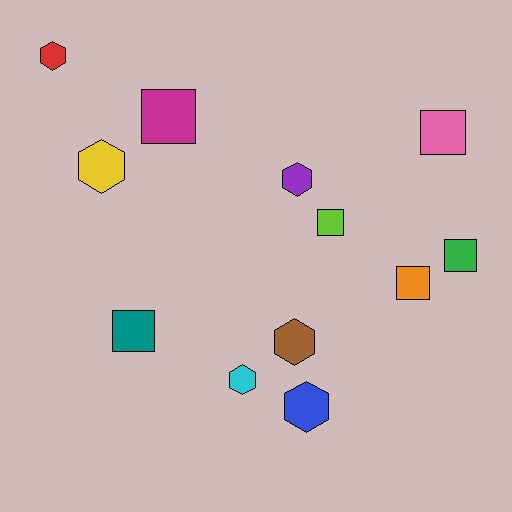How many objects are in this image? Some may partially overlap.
There are 12 objects.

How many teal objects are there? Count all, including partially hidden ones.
There is 1 teal object.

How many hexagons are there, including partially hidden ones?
There are 6 hexagons.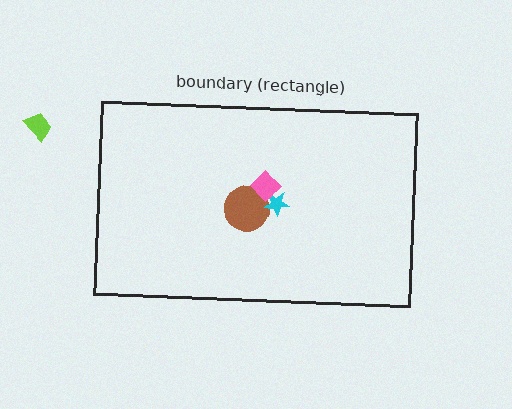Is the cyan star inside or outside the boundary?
Inside.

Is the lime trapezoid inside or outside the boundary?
Outside.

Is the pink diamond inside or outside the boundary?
Inside.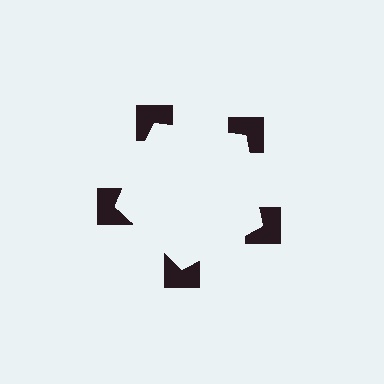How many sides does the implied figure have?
5 sides.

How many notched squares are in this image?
There are 5 — one at each vertex of the illusory pentagon.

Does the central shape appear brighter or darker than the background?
It typically appears slightly brighter than the background, even though no actual brightness change is drawn.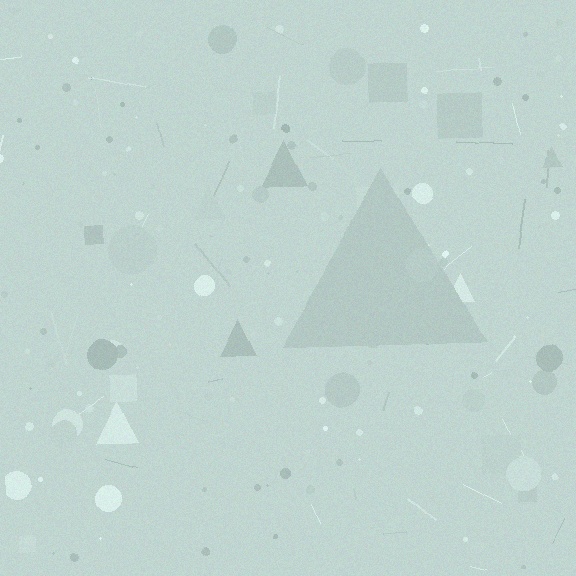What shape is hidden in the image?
A triangle is hidden in the image.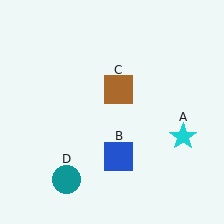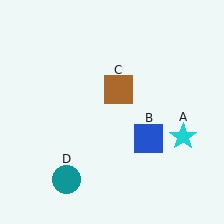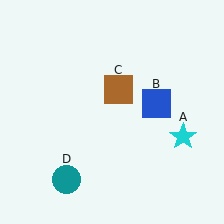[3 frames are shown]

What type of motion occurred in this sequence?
The blue square (object B) rotated counterclockwise around the center of the scene.